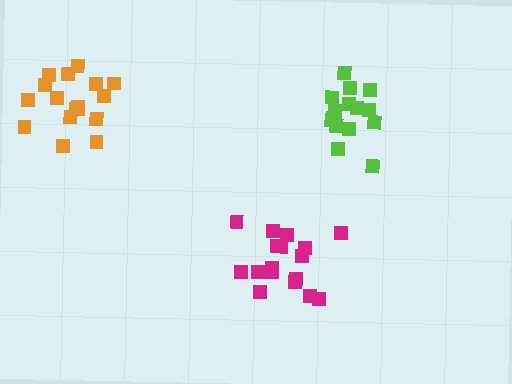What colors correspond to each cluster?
The clusters are colored: lime, magenta, orange.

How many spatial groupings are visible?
There are 3 spatial groupings.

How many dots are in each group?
Group 1: 16 dots, Group 2: 17 dots, Group 3: 17 dots (50 total).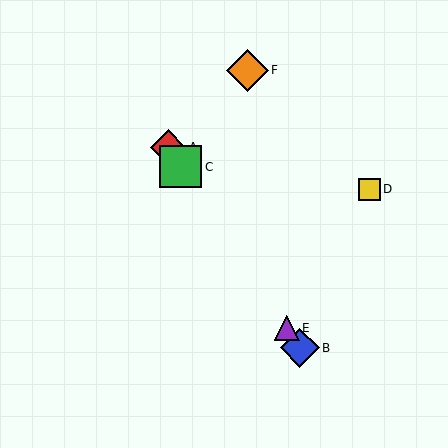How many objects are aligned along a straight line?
4 objects (A, B, C, E) are aligned along a straight line.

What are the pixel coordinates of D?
Object D is at (369, 189).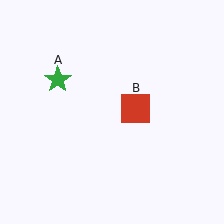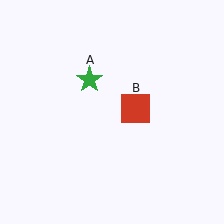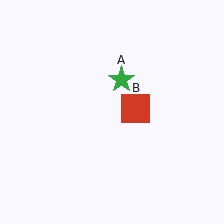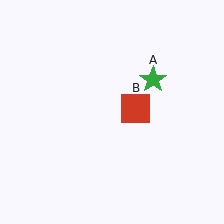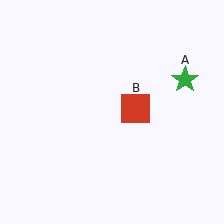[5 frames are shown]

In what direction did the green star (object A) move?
The green star (object A) moved right.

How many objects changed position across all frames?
1 object changed position: green star (object A).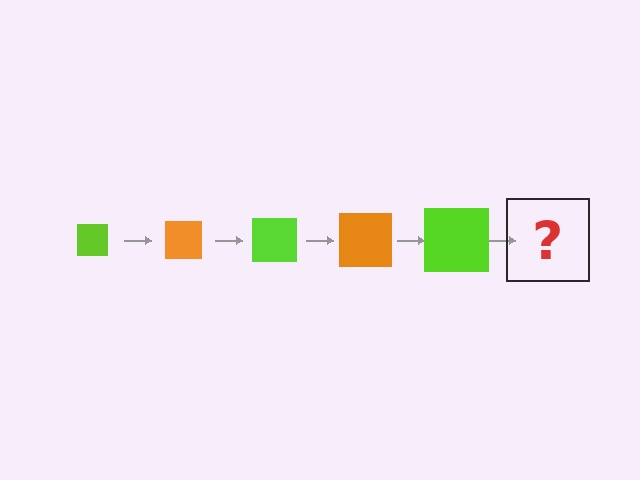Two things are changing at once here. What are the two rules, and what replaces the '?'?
The two rules are that the square grows larger each step and the color cycles through lime and orange. The '?' should be an orange square, larger than the previous one.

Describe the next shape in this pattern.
It should be an orange square, larger than the previous one.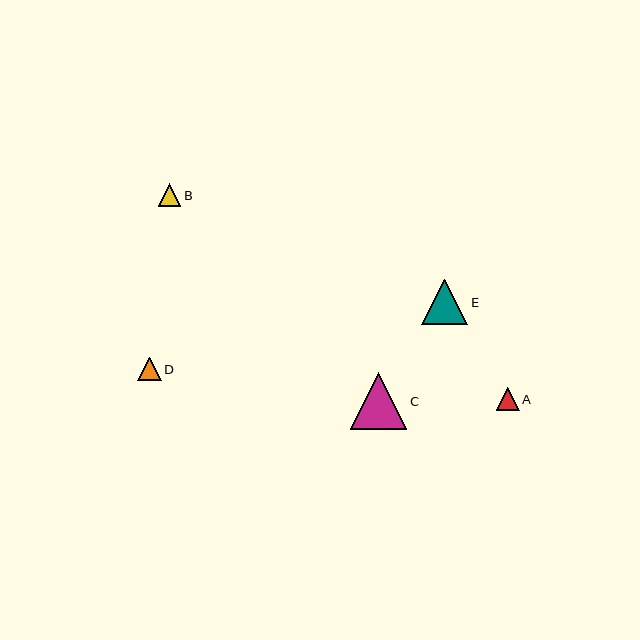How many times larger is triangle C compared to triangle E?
Triangle C is approximately 1.2 times the size of triangle E.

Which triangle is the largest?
Triangle C is the largest with a size of approximately 57 pixels.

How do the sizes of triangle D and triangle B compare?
Triangle D and triangle B are approximately the same size.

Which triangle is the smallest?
Triangle B is the smallest with a size of approximately 22 pixels.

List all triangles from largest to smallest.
From largest to smallest: C, E, A, D, B.